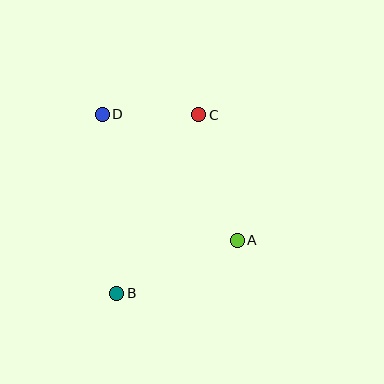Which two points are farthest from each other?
Points B and C are farthest from each other.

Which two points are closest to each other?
Points C and D are closest to each other.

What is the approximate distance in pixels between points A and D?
The distance between A and D is approximately 185 pixels.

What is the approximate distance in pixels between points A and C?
The distance between A and C is approximately 131 pixels.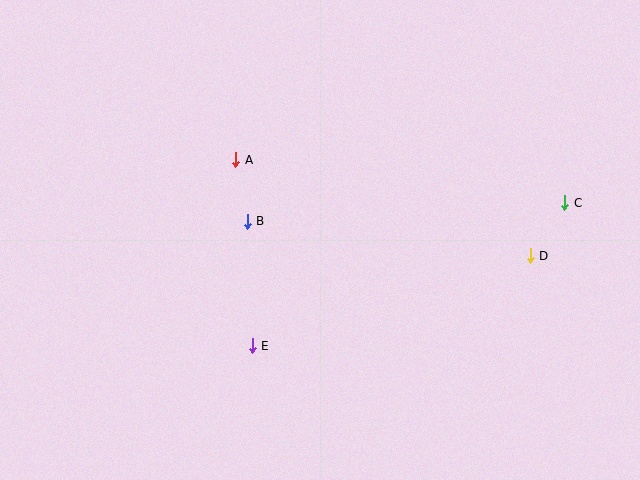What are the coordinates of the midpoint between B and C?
The midpoint between B and C is at (406, 212).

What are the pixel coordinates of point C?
Point C is at (565, 203).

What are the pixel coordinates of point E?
Point E is at (252, 346).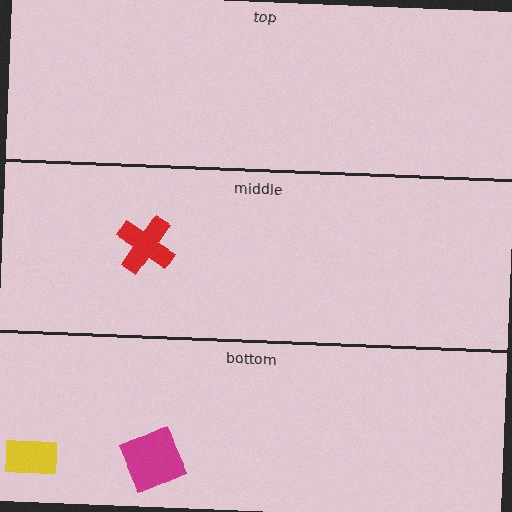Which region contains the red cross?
The middle region.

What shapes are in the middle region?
The red cross.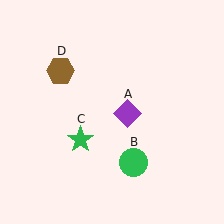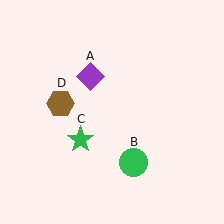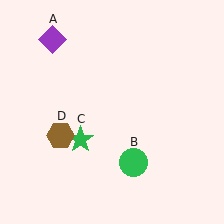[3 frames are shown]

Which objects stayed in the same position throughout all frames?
Green circle (object B) and green star (object C) remained stationary.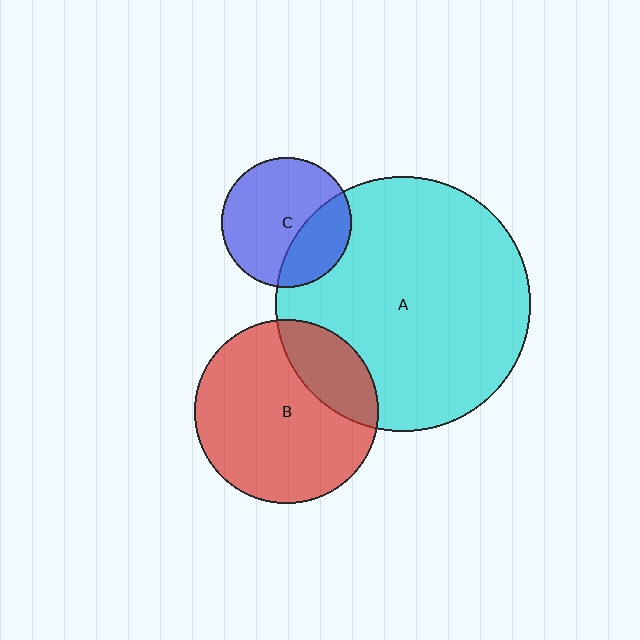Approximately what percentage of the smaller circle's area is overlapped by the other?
Approximately 30%.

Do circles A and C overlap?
Yes.